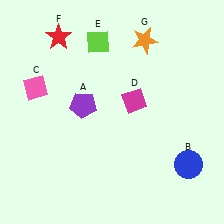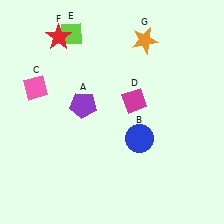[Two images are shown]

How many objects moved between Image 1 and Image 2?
2 objects moved between the two images.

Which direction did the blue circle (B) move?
The blue circle (B) moved left.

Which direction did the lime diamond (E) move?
The lime diamond (E) moved left.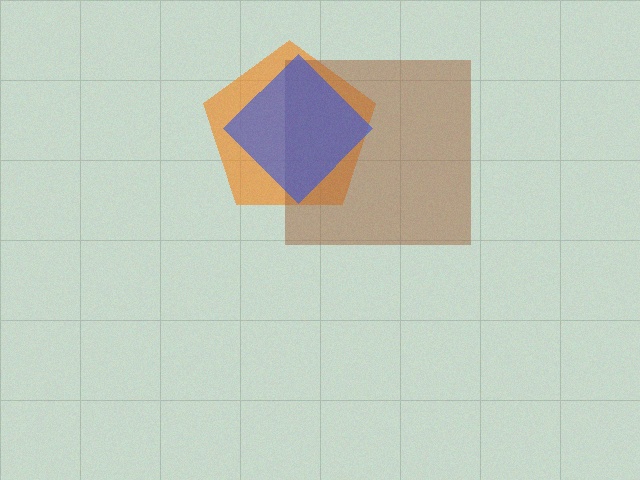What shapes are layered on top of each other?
The layered shapes are: an orange pentagon, a brown square, a blue diamond.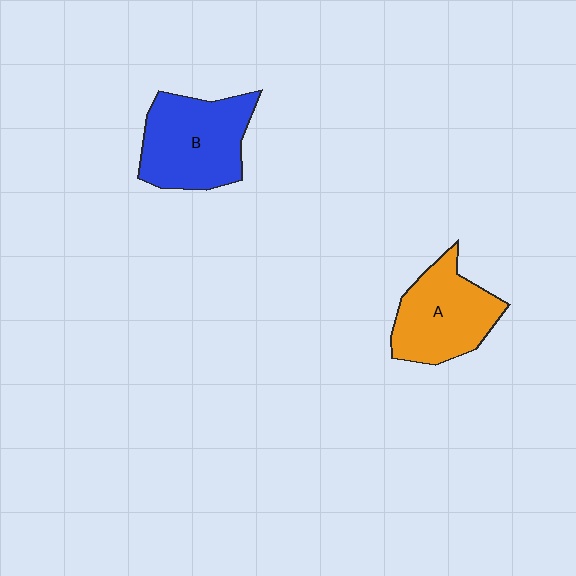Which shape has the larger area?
Shape B (blue).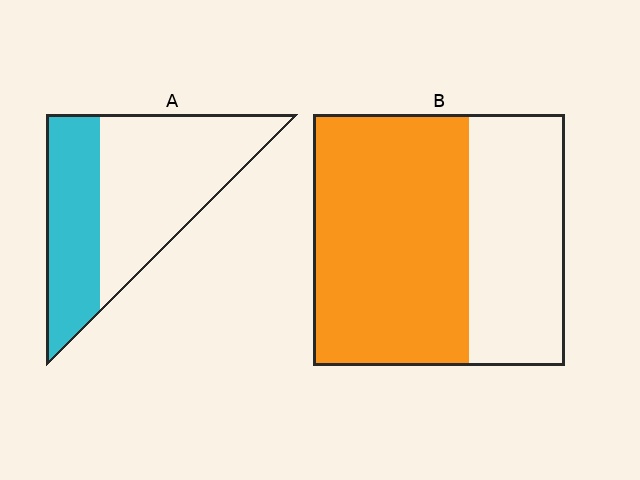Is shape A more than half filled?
No.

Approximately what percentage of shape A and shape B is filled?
A is approximately 40% and B is approximately 60%.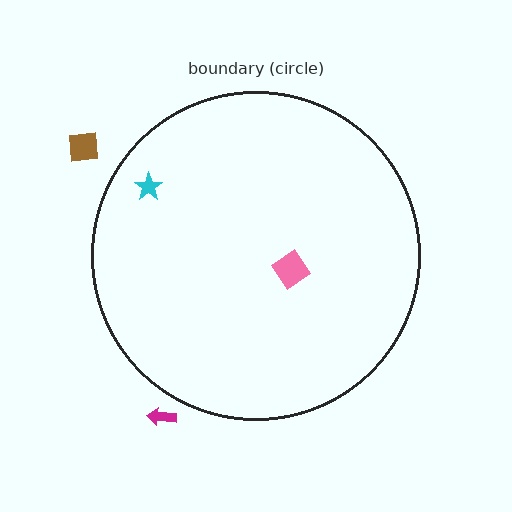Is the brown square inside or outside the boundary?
Outside.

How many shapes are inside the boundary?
2 inside, 2 outside.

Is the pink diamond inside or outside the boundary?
Inside.